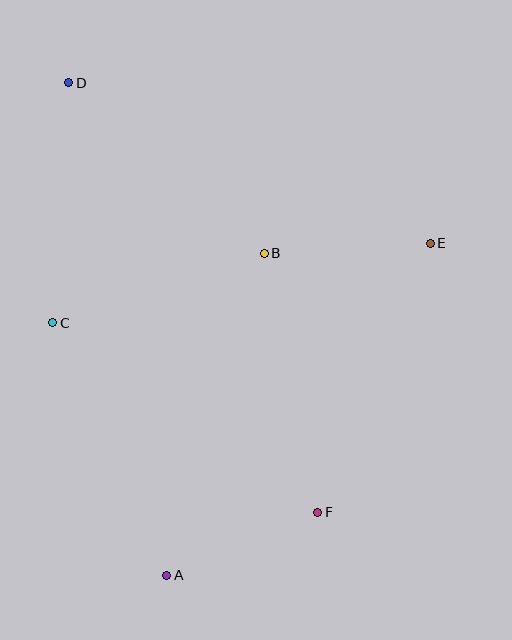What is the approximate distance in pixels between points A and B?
The distance between A and B is approximately 337 pixels.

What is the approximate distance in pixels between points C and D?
The distance between C and D is approximately 241 pixels.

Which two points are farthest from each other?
Points A and D are farthest from each other.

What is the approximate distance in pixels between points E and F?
The distance between E and F is approximately 291 pixels.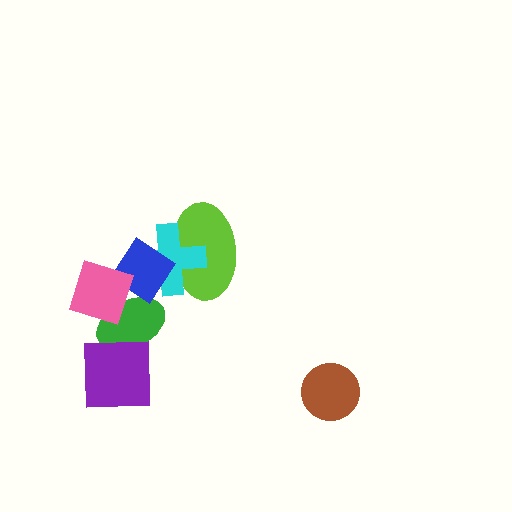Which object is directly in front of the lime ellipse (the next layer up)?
The cyan cross is directly in front of the lime ellipse.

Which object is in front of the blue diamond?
The pink diamond is in front of the blue diamond.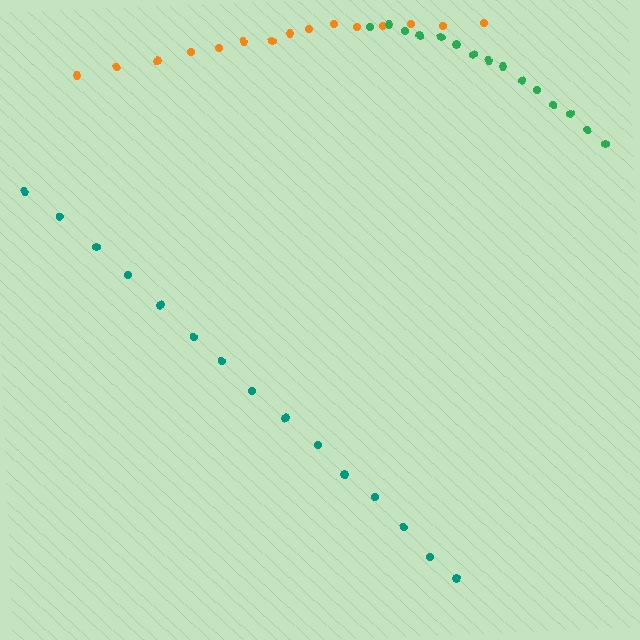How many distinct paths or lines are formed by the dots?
There are 3 distinct paths.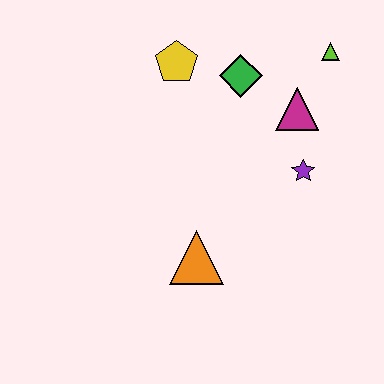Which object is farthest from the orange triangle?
The lime triangle is farthest from the orange triangle.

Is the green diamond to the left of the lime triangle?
Yes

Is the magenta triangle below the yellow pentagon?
Yes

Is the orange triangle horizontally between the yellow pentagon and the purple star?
Yes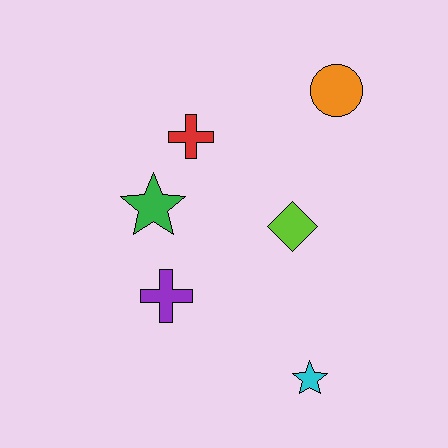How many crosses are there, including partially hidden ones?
There are 2 crosses.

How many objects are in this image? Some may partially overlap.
There are 6 objects.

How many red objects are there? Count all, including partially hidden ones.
There is 1 red object.